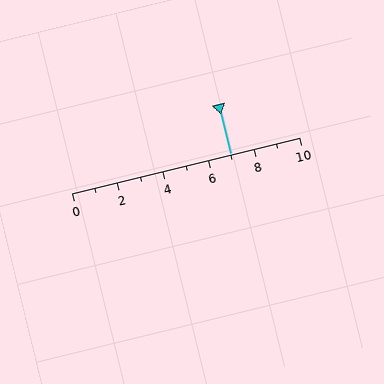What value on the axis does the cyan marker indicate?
The marker indicates approximately 7.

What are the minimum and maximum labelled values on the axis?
The axis runs from 0 to 10.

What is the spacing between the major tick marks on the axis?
The major ticks are spaced 2 apart.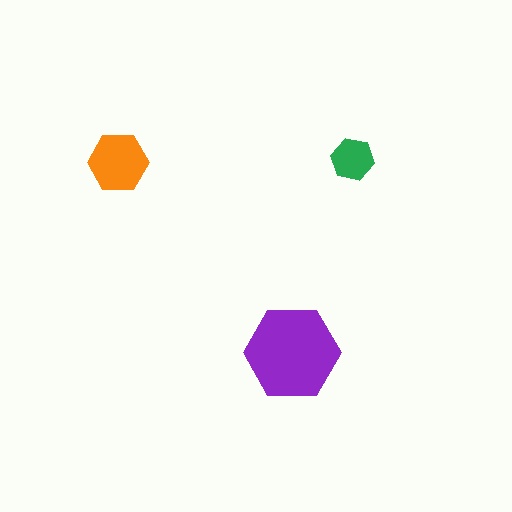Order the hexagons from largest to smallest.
the purple one, the orange one, the green one.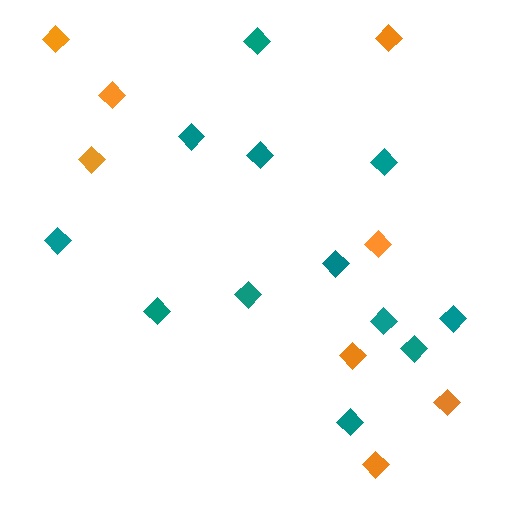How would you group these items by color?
There are 2 groups: one group of orange diamonds (8) and one group of teal diamonds (12).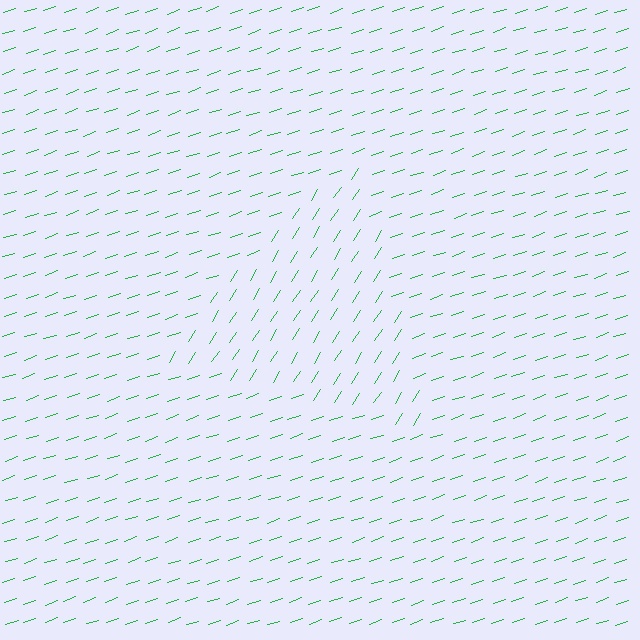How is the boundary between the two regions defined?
The boundary is defined purely by a change in line orientation (approximately 39 degrees difference). All lines are the same color and thickness.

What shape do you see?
I see a triangle.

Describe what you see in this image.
The image is filled with small green line segments. A triangle region in the image has lines oriented differently from the surrounding lines, creating a visible texture boundary.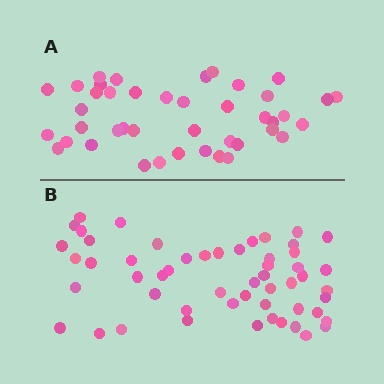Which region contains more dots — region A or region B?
Region B (the bottom region) has more dots.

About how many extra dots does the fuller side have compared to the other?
Region B has roughly 12 or so more dots than region A.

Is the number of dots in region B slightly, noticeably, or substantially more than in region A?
Region B has noticeably more, but not dramatically so. The ratio is roughly 1.3 to 1.